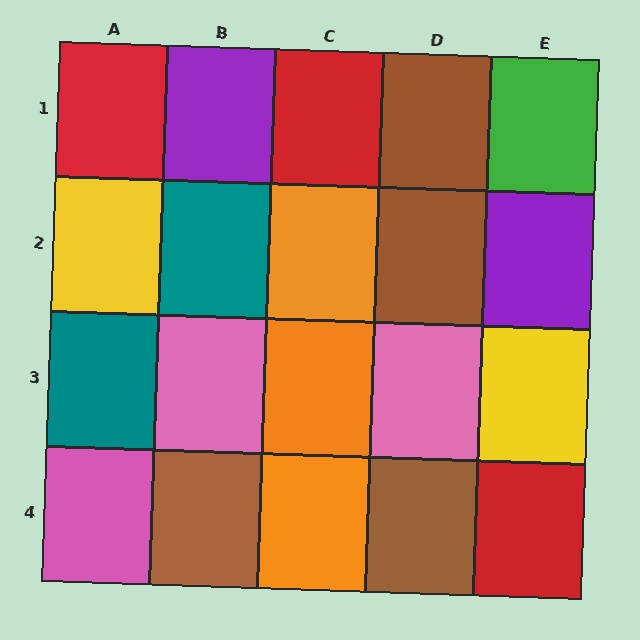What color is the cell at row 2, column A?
Yellow.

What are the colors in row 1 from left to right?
Red, purple, red, brown, green.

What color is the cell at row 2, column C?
Orange.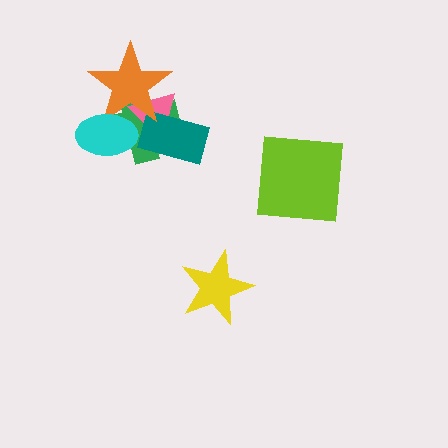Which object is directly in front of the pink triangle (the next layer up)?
The teal rectangle is directly in front of the pink triangle.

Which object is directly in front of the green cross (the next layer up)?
The pink triangle is directly in front of the green cross.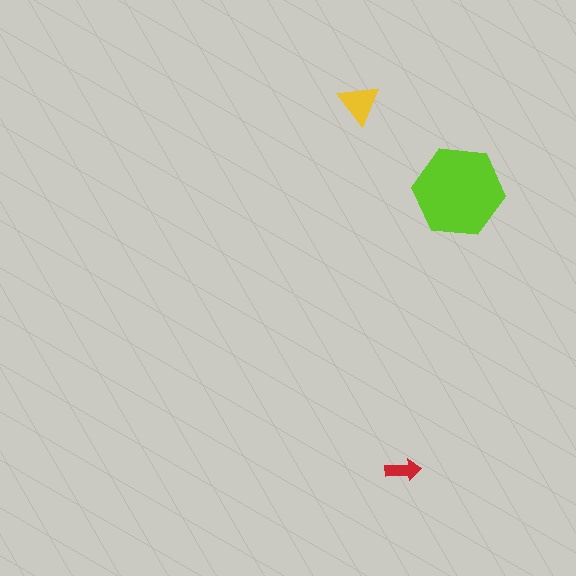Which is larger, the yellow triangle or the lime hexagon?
The lime hexagon.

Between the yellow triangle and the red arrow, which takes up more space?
The yellow triangle.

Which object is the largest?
The lime hexagon.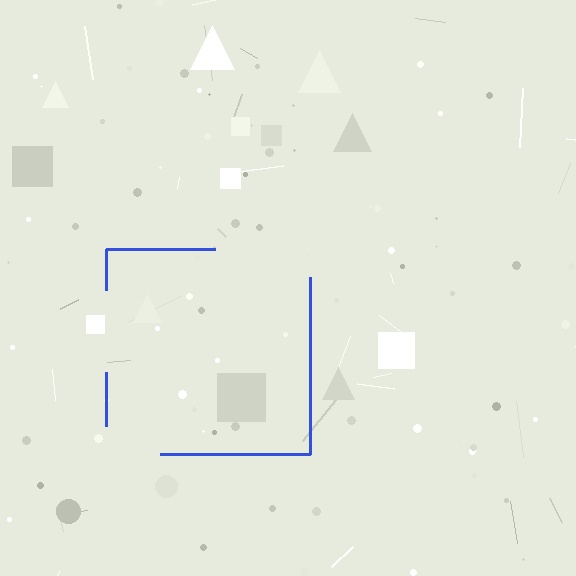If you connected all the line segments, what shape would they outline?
They would outline a square.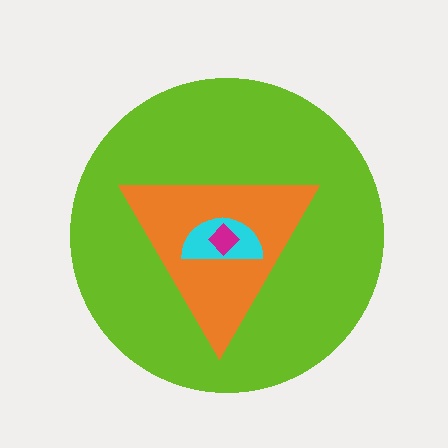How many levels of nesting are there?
4.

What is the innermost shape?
The magenta diamond.